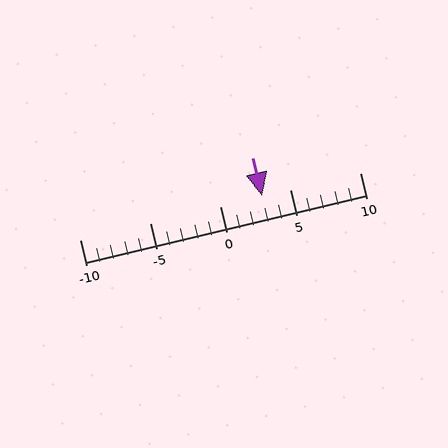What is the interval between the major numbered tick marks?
The major tick marks are spaced 5 units apart.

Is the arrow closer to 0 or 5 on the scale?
The arrow is closer to 5.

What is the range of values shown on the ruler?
The ruler shows values from -10 to 10.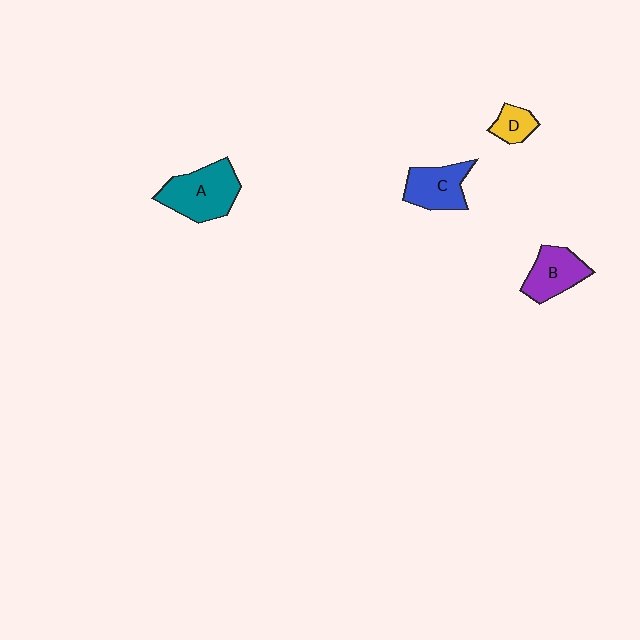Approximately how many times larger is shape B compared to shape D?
Approximately 1.9 times.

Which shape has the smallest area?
Shape D (yellow).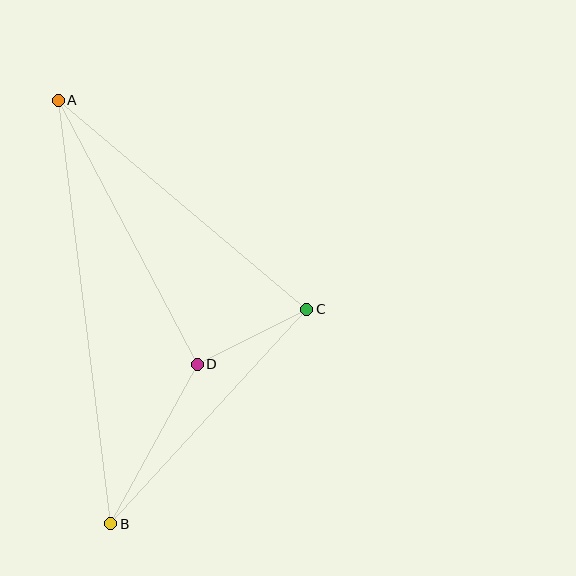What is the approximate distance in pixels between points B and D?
The distance between B and D is approximately 182 pixels.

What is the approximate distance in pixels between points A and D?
The distance between A and D is approximately 298 pixels.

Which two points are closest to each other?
Points C and D are closest to each other.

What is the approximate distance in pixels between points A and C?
The distance between A and C is approximately 325 pixels.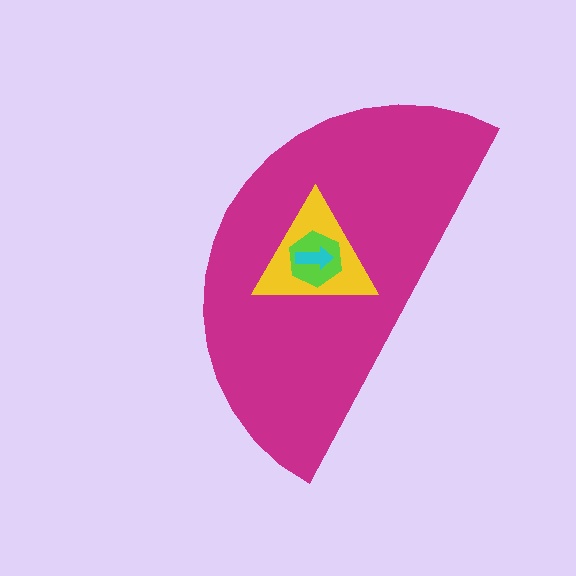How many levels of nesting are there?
4.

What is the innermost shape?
The cyan arrow.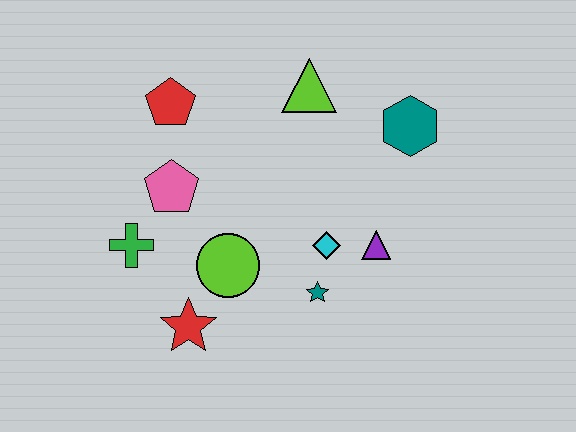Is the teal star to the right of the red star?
Yes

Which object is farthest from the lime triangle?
The red star is farthest from the lime triangle.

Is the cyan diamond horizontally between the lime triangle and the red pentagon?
No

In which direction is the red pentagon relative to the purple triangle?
The red pentagon is to the left of the purple triangle.